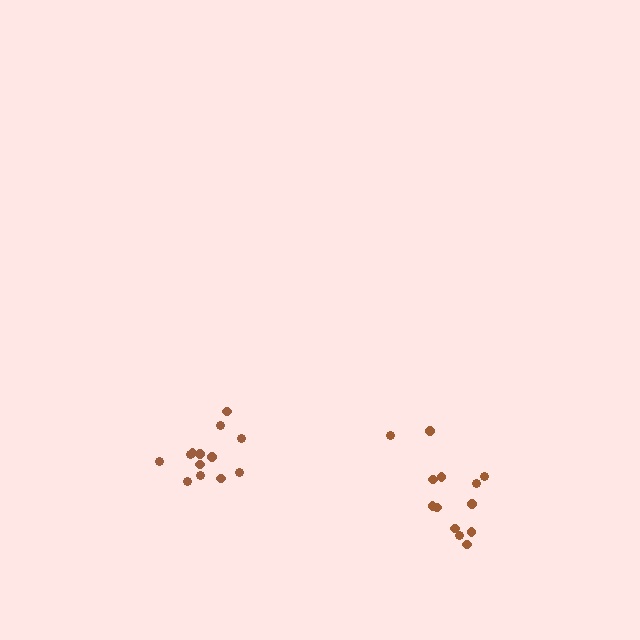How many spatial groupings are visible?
There are 2 spatial groupings.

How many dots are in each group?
Group 1: 13 dots, Group 2: 13 dots (26 total).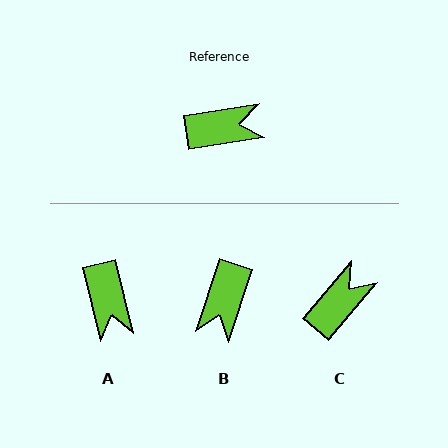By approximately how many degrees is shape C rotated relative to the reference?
Approximately 42 degrees counter-clockwise.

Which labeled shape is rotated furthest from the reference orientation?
B, about 117 degrees away.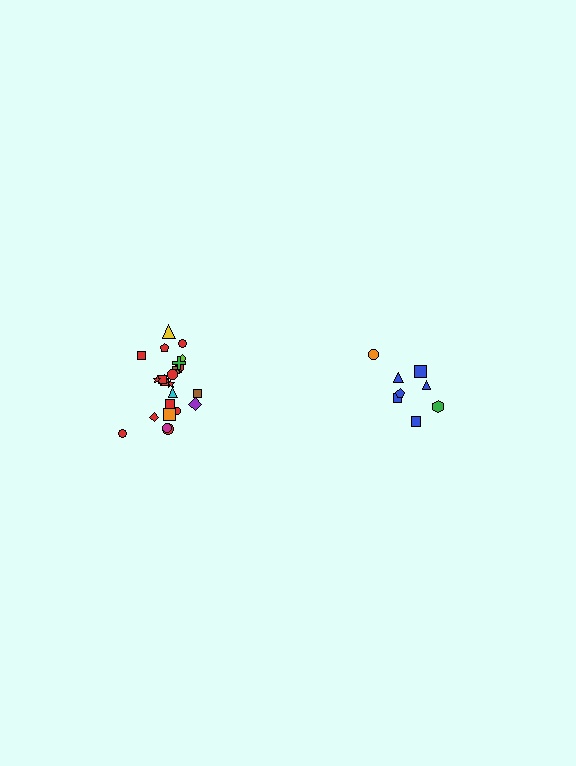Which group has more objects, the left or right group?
The left group.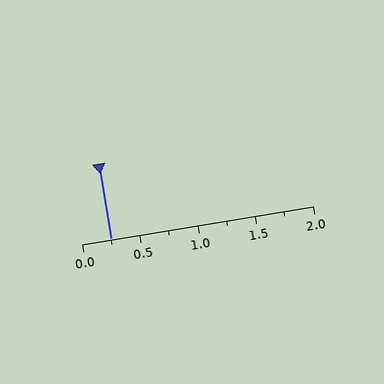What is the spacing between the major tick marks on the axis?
The major ticks are spaced 0.5 apart.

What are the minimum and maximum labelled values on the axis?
The axis runs from 0.0 to 2.0.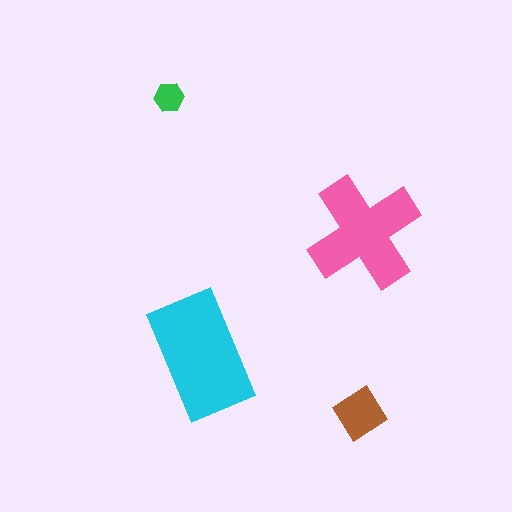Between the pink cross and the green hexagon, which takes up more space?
The pink cross.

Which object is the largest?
The cyan rectangle.